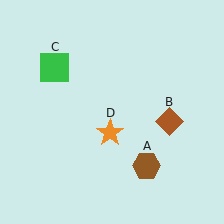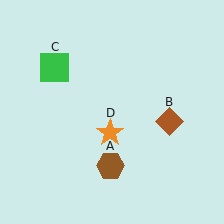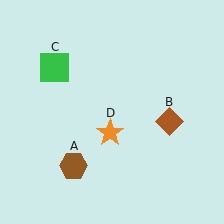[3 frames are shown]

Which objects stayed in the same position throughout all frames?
Brown diamond (object B) and green square (object C) and orange star (object D) remained stationary.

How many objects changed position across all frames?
1 object changed position: brown hexagon (object A).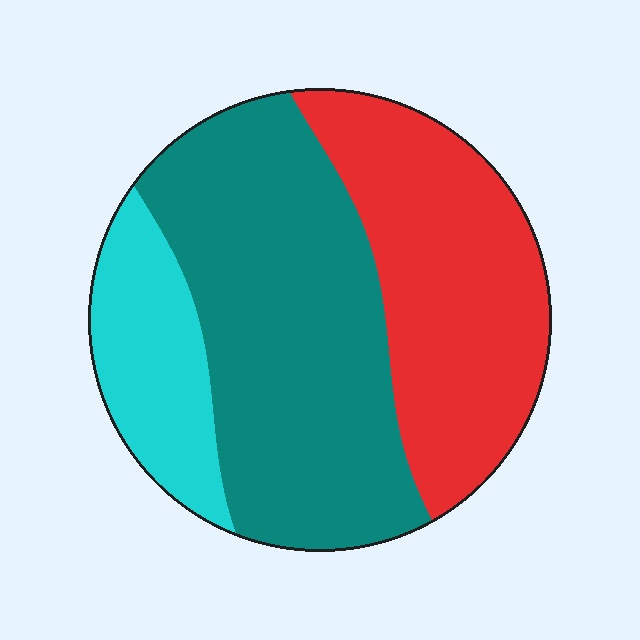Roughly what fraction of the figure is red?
Red takes up about one third (1/3) of the figure.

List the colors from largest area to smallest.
From largest to smallest: teal, red, cyan.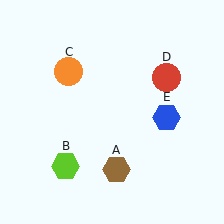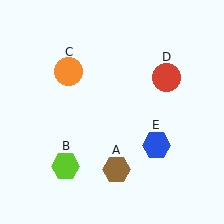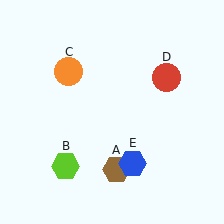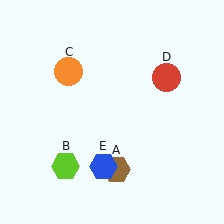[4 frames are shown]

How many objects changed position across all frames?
1 object changed position: blue hexagon (object E).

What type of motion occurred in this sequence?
The blue hexagon (object E) rotated clockwise around the center of the scene.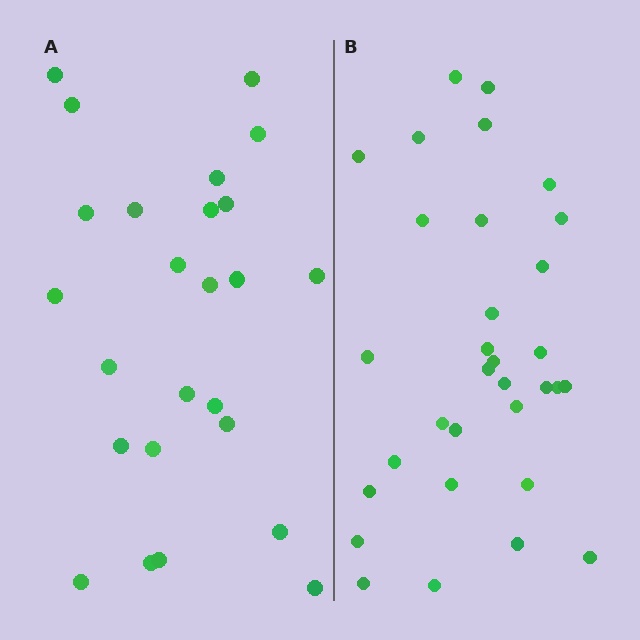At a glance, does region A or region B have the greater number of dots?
Region B (the right region) has more dots.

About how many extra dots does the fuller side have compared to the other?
Region B has roughly 8 or so more dots than region A.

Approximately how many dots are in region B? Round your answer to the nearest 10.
About 30 dots. (The exact count is 32, which rounds to 30.)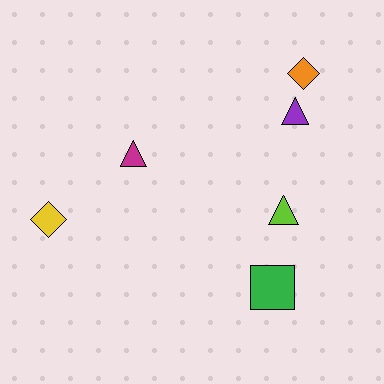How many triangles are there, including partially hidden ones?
There are 3 triangles.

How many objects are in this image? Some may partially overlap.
There are 6 objects.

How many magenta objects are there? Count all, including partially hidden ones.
There is 1 magenta object.